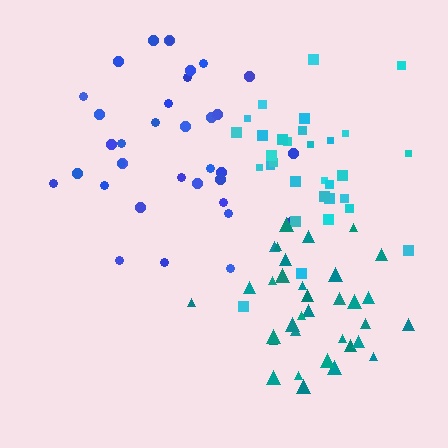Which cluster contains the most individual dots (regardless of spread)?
Blue (35).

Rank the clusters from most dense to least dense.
teal, blue, cyan.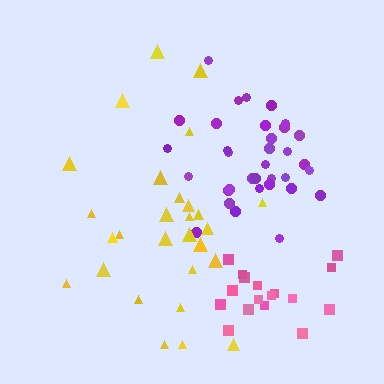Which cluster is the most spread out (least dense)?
Yellow.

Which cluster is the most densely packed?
Purple.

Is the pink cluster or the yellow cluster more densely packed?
Pink.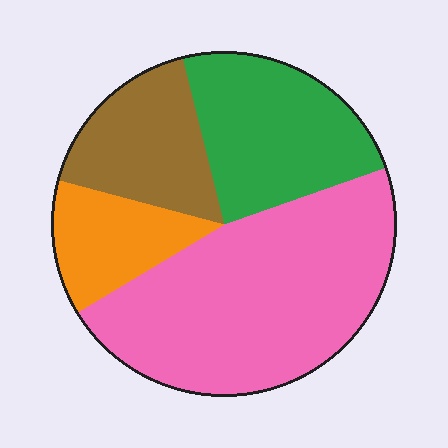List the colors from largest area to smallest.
From largest to smallest: pink, green, brown, orange.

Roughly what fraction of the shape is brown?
Brown covers about 15% of the shape.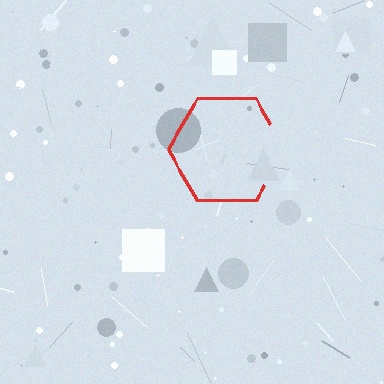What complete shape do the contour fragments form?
The contour fragments form a hexagon.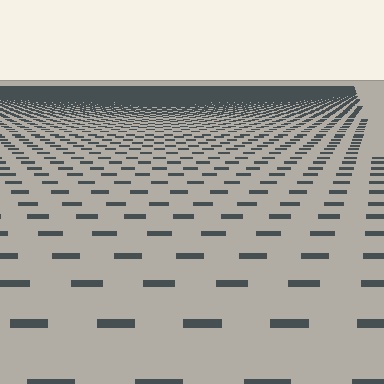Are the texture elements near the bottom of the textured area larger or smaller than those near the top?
Larger. Near the bottom, elements are closer to the viewer and appear at a bigger on-screen size.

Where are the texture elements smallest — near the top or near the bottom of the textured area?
Near the top.